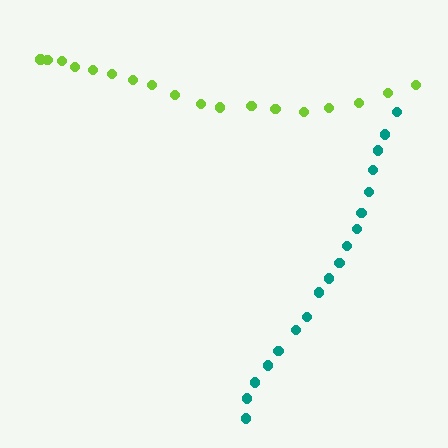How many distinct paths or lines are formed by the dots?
There are 2 distinct paths.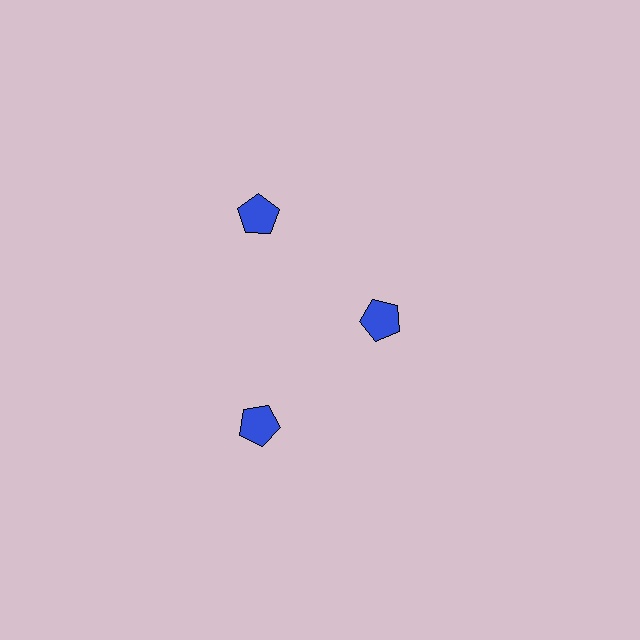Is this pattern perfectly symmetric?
No. The 3 blue pentagons are arranged in a ring, but one element near the 3 o'clock position is pulled inward toward the center, breaking the 3-fold rotational symmetry.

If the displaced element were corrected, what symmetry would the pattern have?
It would have 3-fold rotational symmetry — the pattern would map onto itself every 120 degrees.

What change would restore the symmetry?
The symmetry would be restored by moving it outward, back onto the ring so that all 3 pentagons sit at equal angles and equal distance from the center.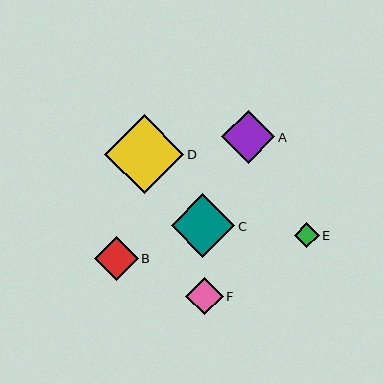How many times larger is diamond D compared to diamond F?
Diamond D is approximately 2.1 times the size of diamond F.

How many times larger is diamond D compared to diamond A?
Diamond D is approximately 1.5 times the size of diamond A.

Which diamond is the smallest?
Diamond E is the smallest with a size of approximately 25 pixels.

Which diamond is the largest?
Diamond D is the largest with a size of approximately 79 pixels.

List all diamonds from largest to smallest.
From largest to smallest: D, C, A, B, F, E.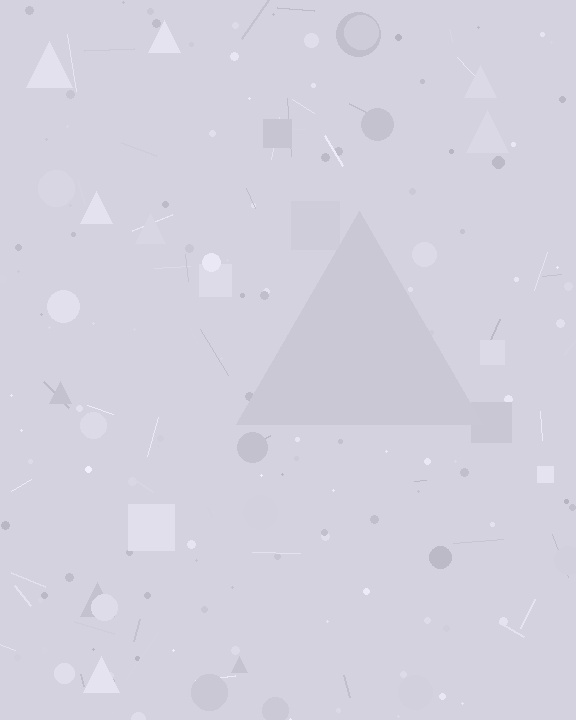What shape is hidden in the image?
A triangle is hidden in the image.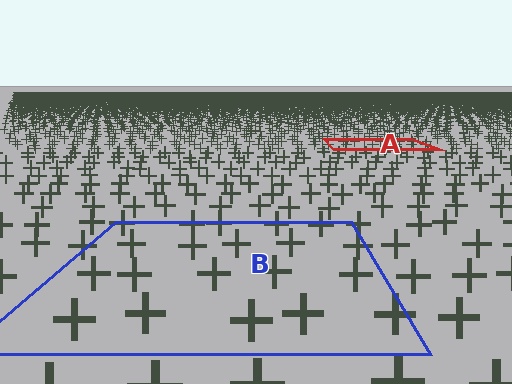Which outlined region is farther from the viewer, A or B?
Region A is farther from the viewer — the texture elements inside it appear smaller and more densely packed.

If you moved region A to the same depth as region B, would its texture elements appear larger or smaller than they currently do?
They would appear larger. At a closer depth, the same texture elements are projected at a bigger on-screen size.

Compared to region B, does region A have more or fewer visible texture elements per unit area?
Region A has more texture elements per unit area — they are packed more densely because it is farther away.